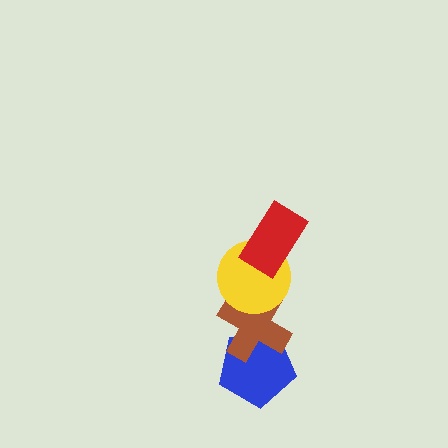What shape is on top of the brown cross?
The yellow circle is on top of the brown cross.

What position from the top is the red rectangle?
The red rectangle is 1st from the top.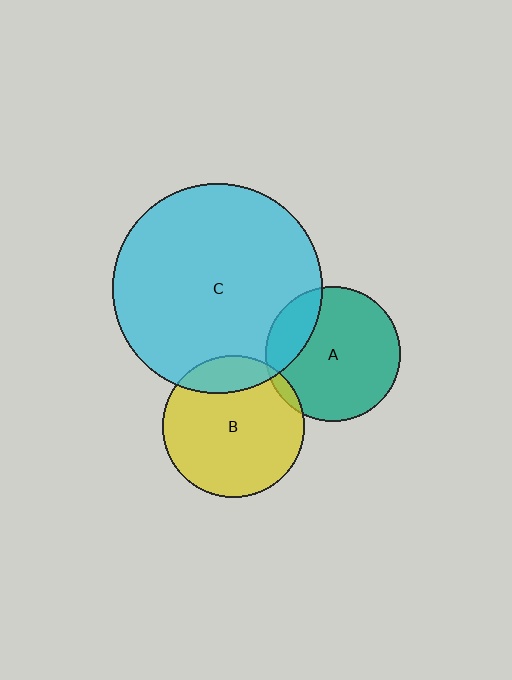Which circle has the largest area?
Circle C (cyan).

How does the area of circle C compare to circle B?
Approximately 2.2 times.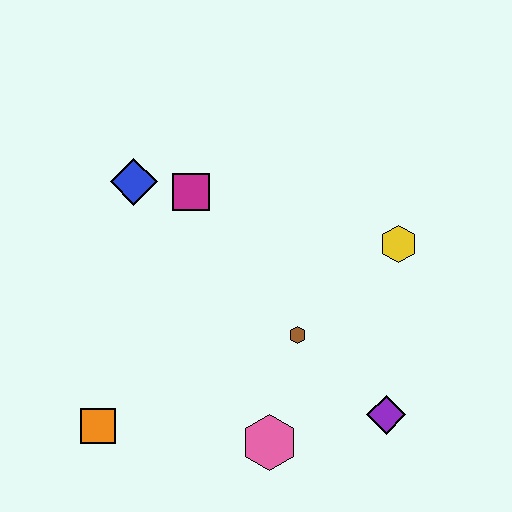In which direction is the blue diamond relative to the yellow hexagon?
The blue diamond is to the left of the yellow hexagon.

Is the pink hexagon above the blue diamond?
No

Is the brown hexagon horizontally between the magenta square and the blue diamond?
No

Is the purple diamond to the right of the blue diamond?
Yes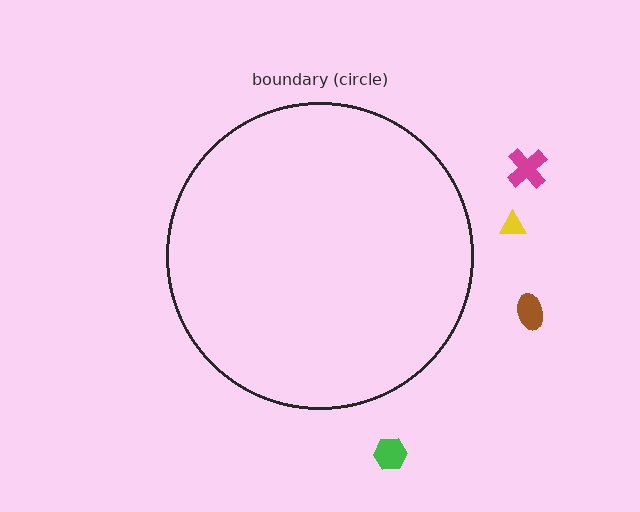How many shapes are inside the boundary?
0 inside, 4 outside.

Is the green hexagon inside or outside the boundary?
Outside.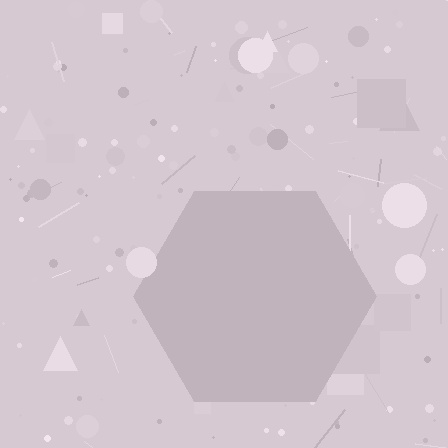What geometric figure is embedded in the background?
A hexagon is embedded in the background.